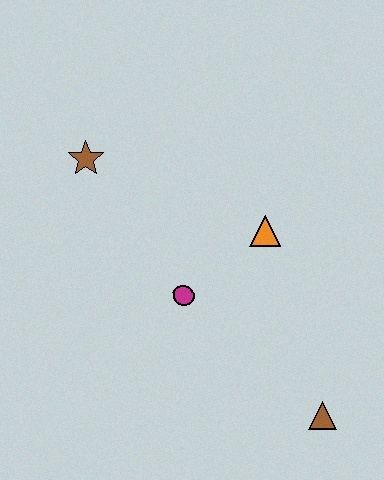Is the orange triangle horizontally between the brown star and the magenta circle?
No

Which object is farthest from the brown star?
The brown triangle is farthest from the brown star.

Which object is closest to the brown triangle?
The magenta circle is closest to the brown triangle.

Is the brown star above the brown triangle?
Yes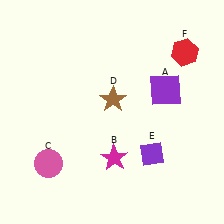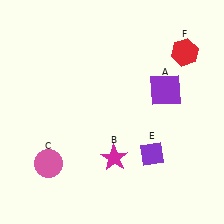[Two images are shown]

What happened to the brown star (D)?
The brown star (D) was removed in Image 2. It was in the top-right area of Image 1.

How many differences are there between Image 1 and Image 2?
There is 1 difference between the two images.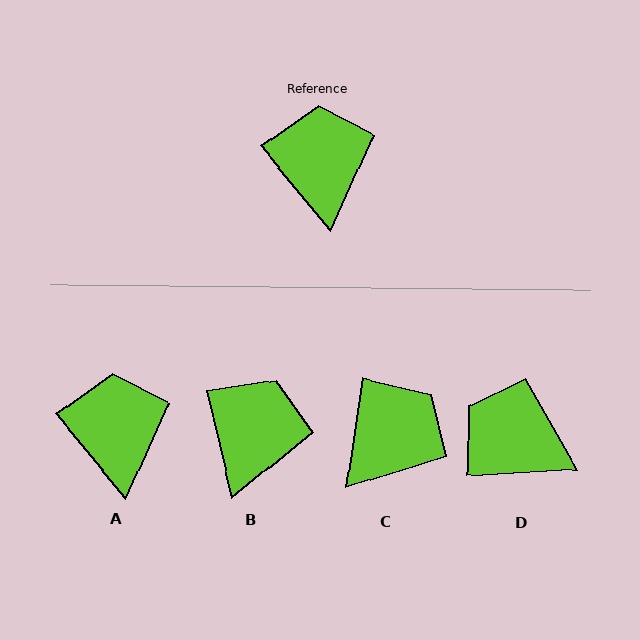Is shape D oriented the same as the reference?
No, it is off by about 54 degrees.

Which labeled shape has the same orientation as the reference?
A.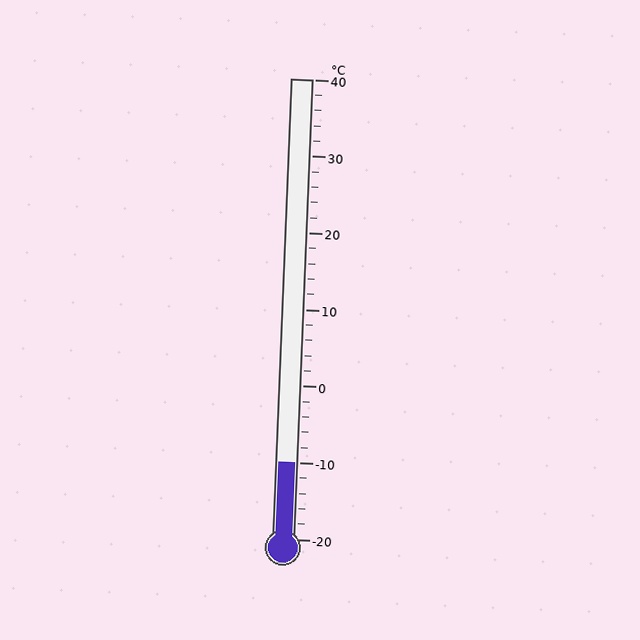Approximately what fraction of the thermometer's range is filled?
The thermometer is filled to approximately 15% of its range.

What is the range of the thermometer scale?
The thermometer scale ranges from -20°C to 40°C.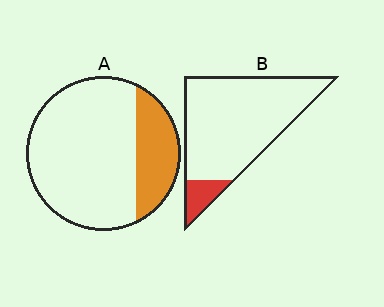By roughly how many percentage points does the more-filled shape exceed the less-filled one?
By roughly 15 percentage points (A over B).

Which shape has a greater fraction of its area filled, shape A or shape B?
Shape A.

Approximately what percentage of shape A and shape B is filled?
A is approximately 25% and B is approximately 10%.